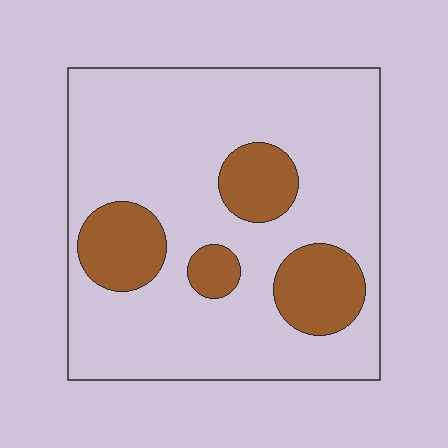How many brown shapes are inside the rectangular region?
4.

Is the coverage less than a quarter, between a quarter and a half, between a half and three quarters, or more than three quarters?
Less than a quarter.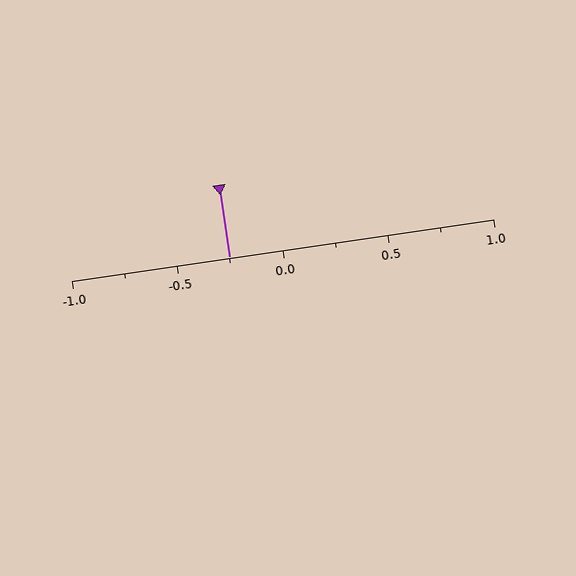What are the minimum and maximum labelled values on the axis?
The axis runs from -1.0 to 1.0.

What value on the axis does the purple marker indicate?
The marker indicates approximately -0.25.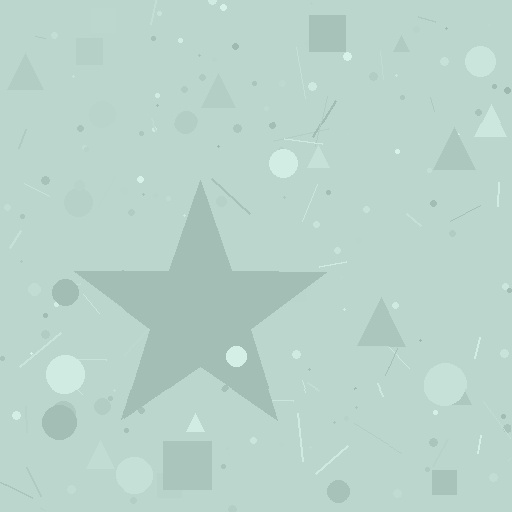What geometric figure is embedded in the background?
A star is embedded in the background.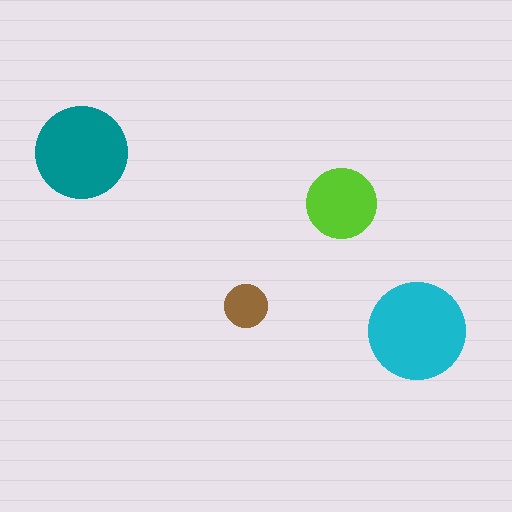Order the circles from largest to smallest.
the cyan one, the teal one, the lime one, the brown one.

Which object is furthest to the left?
The teal circle is leftmost.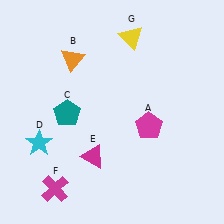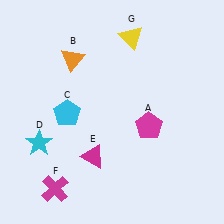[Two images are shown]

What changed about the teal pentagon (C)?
In Image 1, C is teal. In Image 2, it changed to cyan.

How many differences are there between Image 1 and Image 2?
There is 1 difference between the two images.